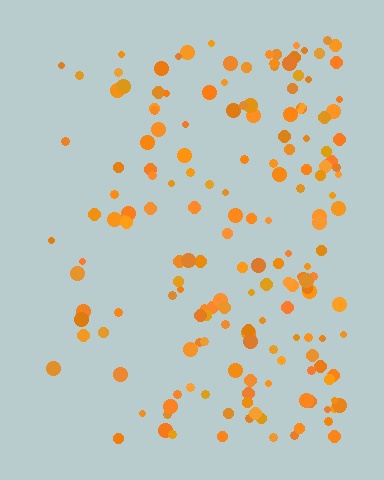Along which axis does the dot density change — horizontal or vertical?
Horizontal.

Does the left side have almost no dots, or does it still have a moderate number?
Still a moderate number, just noticeably fewer than the right.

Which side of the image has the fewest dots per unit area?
The left.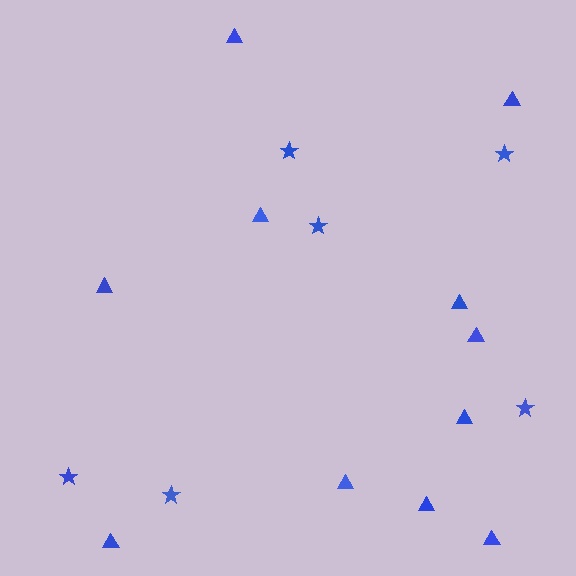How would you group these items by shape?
There are 2 groups: one group of stars (6) and one group of triangles (11).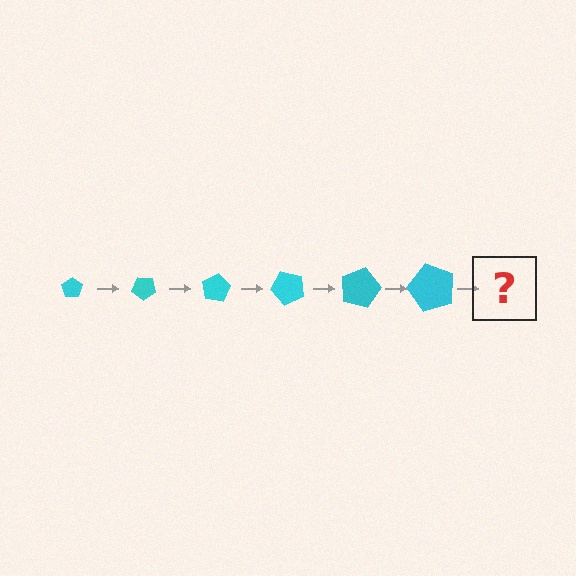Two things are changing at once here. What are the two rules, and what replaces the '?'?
The two rules are that the pentagon grows larger each step and it rotates 40 degrees each step. The '?' should be a pentagon, larger than the previous one and rotated 240 degrees from the start.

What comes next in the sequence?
The next element should be a pentagon, larger than the previous one and rotated 240 degrees from the start.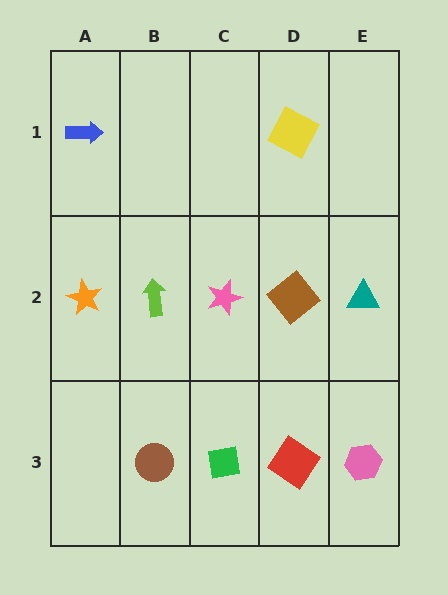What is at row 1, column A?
A blue arrow.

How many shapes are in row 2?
5 shapes.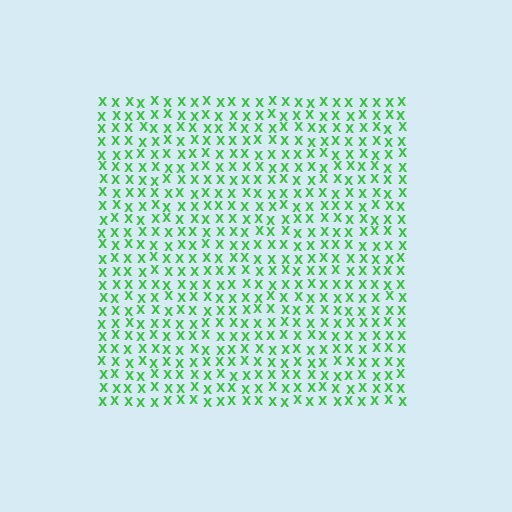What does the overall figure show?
The overall figure shows a square.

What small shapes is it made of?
It is made of small letter X's.